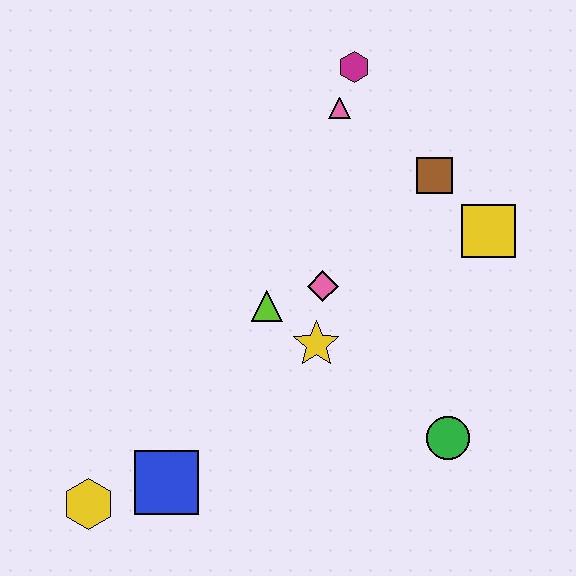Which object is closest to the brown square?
The yellow square is closest to the brown square.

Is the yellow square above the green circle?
Yes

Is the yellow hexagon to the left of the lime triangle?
Yes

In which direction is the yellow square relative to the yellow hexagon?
The yellow square is to the right of the yellow hexagon.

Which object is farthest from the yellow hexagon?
The magenta hexagon is farthest from the yellow hexagon.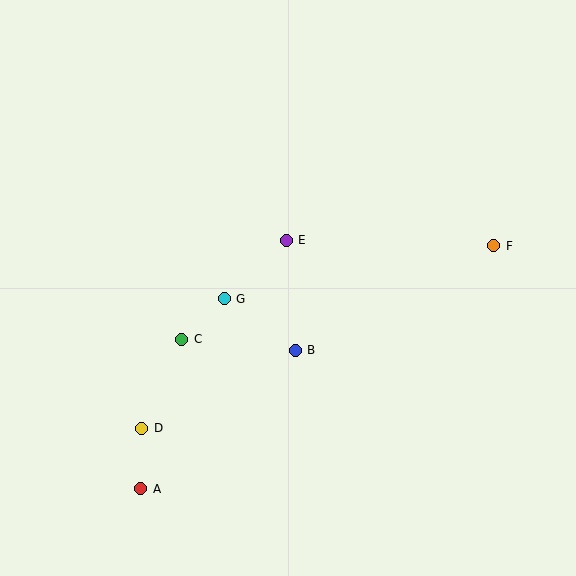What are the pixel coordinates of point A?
Point A is at (141, 489).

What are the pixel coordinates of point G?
Point G is at (224, 299).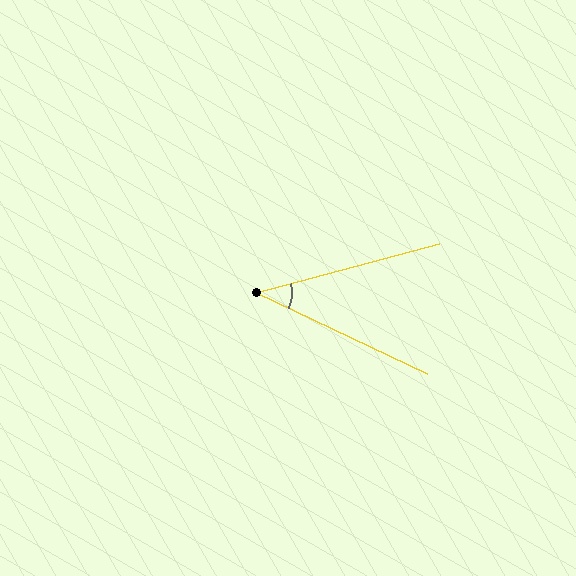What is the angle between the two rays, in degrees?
Approximately 40 degrees.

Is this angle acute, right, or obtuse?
It is acute.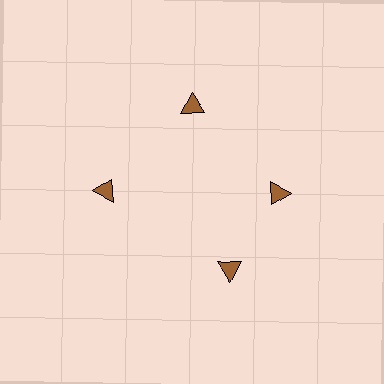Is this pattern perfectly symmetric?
No. The 4 brown triangles are arranged in a ring, but one element near the 6 o'clock position is rotated out of alignment along the ring, breaking the 4-fold rotational symmetry.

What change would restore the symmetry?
The symmetry would be restored by rotating it back into even spacing with its neighbors so that all 4 triangles sit at equal angles and equal distance from the center.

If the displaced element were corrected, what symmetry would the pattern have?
It would have 4-fold rotational symmetry — the pattern would map onto itself every 90 degrees.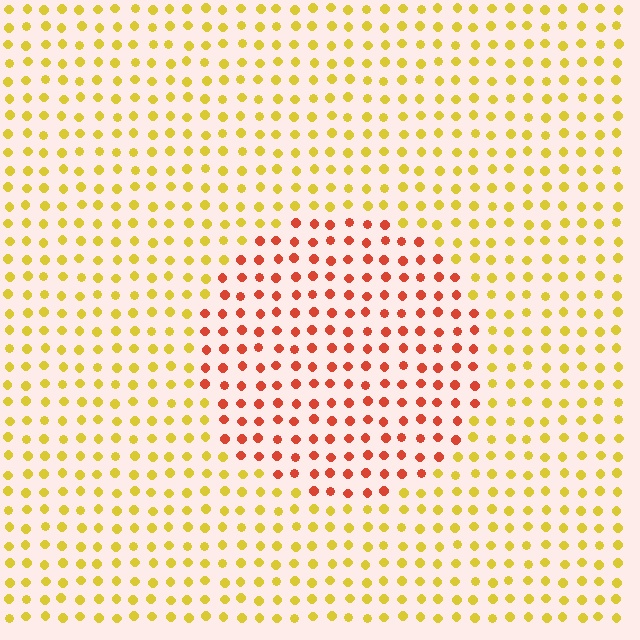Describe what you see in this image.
The image is filled with small yellow elements in a uniform arrangement. A circle-shaped region is visible where the elements are tinted to a slightly different hue, forming a subtle color boundary.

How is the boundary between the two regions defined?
The boundary is defined purely by a slight shift in hue (about 48 degrees). Spacing, size, and orientation are identical on both sides.